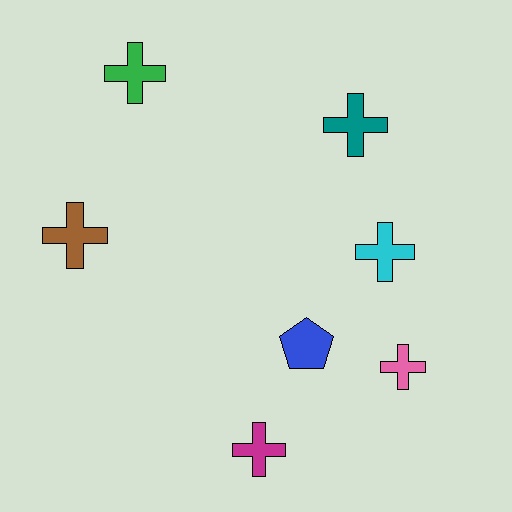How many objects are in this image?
There are 7 objects.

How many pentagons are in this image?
There is 1 pentagon.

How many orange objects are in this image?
There are no orange objects.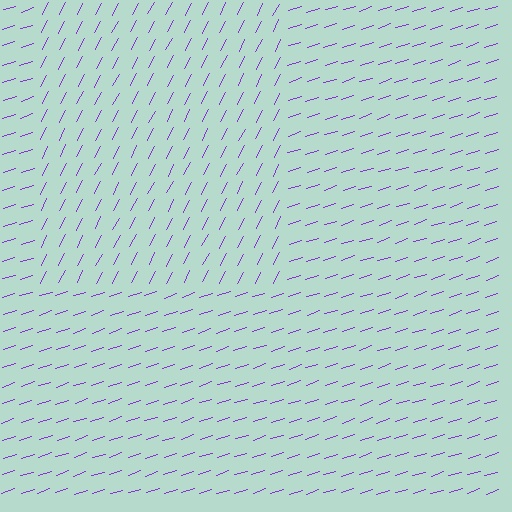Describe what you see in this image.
The image is filled with small purple line segments. A rectangle region in the image has lines oriented differently from the surrounding lines, creating a visible texture boundary.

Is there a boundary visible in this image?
Yes, there is a texture boundary formed by a change in line orientation.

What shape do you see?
I see a rectangle.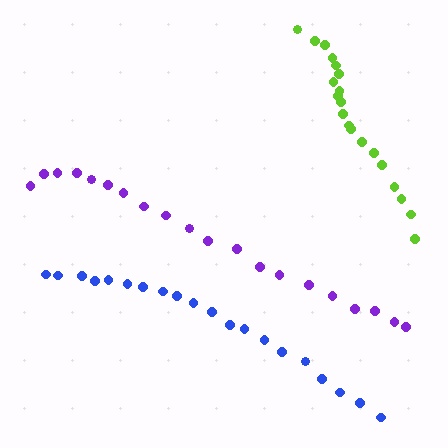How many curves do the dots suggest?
There are 3 distinct paths.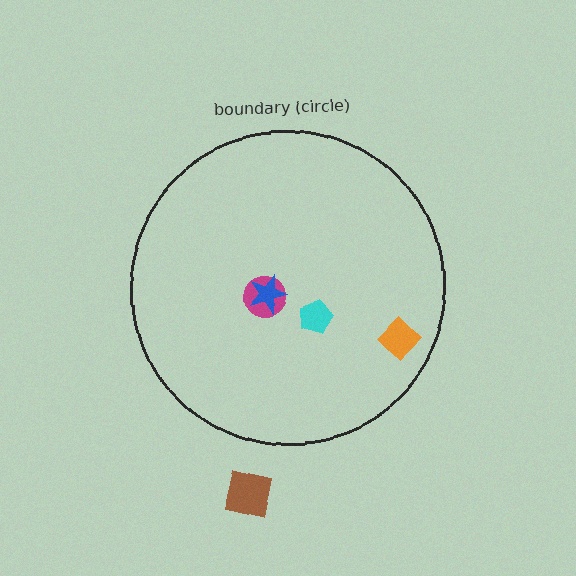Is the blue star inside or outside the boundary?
Inside.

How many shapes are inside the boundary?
4 inside, 1 outside.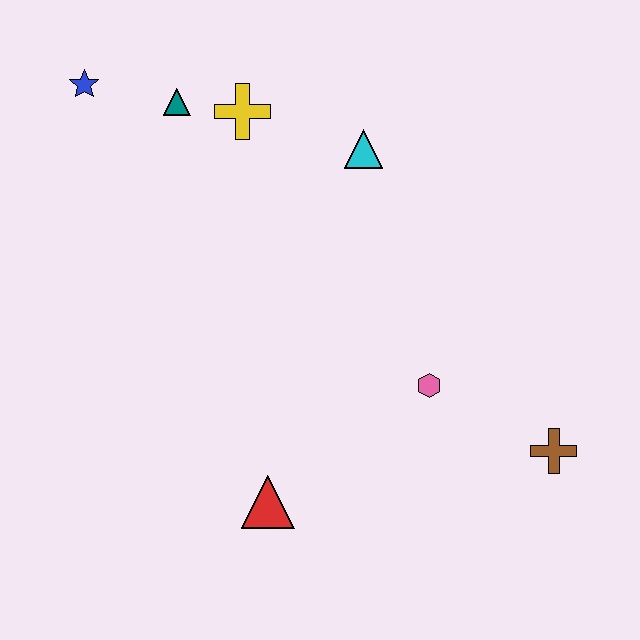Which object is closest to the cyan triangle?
The yellow cross is closest to the cyan triangle.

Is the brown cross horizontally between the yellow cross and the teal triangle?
No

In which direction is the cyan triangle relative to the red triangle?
The cyan triangle is above the red triangle.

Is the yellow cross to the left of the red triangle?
Yes